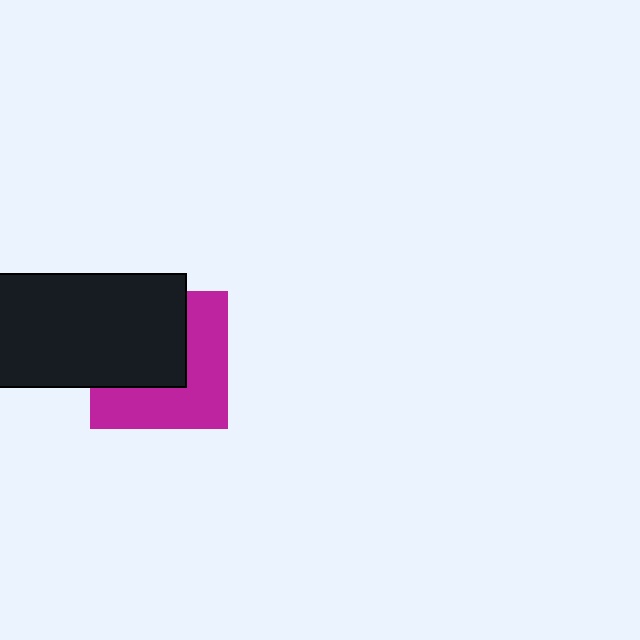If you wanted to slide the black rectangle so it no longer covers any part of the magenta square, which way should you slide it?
Slide it toward the upper-left — that is the most direct way to separate the two shapes.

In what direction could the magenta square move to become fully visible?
The magenta square could move toward the lower-right. That would shift it out from behind the black rectangle entirely.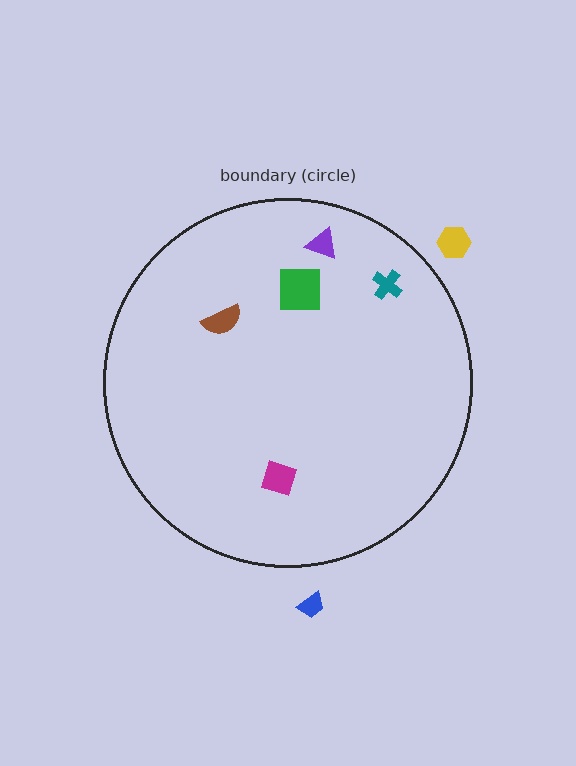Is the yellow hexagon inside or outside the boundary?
Outside.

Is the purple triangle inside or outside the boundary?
Inside.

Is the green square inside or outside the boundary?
Inside.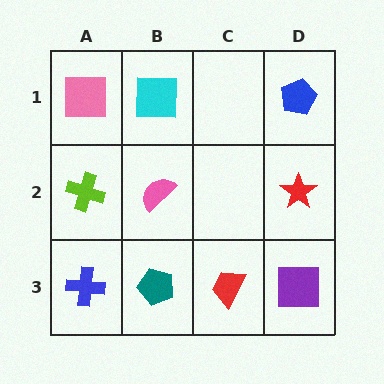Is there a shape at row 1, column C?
No, that cell is empty.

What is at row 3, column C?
A red trapezoid.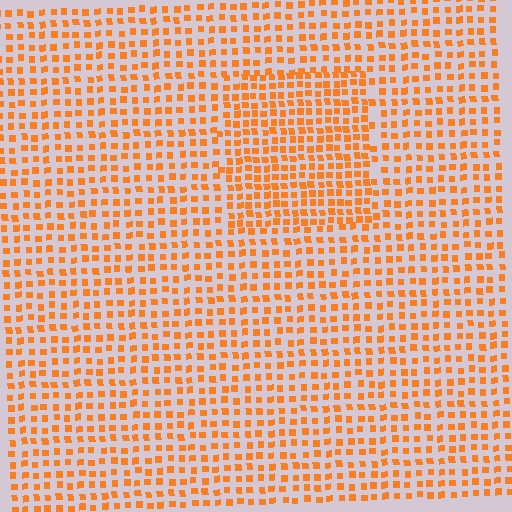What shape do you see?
I see a rectangle.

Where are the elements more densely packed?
The elements are more densely packed inside the rectangle boundary.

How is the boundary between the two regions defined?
The boundary is defined by a change in element density (approximately 1.5x ratio). All elements are the same color, size, and shape.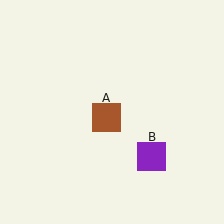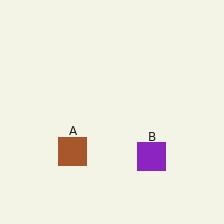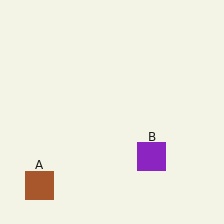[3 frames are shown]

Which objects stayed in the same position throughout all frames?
Purple square (object B) remained stationary.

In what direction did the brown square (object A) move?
The brown square (object A) moved down and to the left.